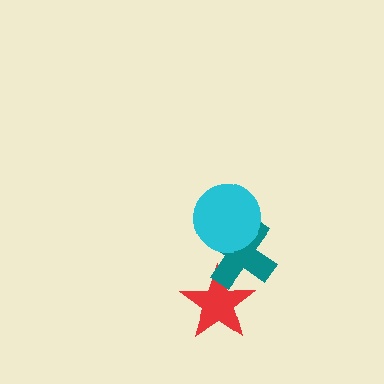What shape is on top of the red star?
The teal cross is on top of the red star.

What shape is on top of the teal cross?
The cyan circle is on top of the teal cross.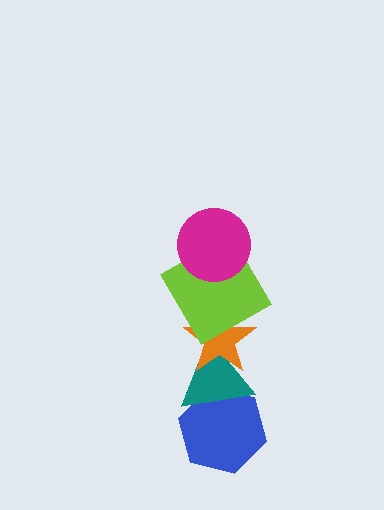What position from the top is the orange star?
The orange star is 3rd from the top.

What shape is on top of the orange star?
The lime diamond is on top of the orange star.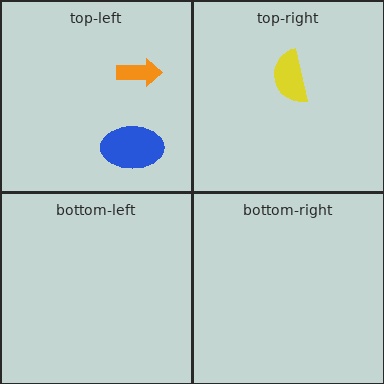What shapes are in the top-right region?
The yellow semicircle.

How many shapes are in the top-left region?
2.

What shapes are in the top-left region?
The blue ellipse, the orange arrow.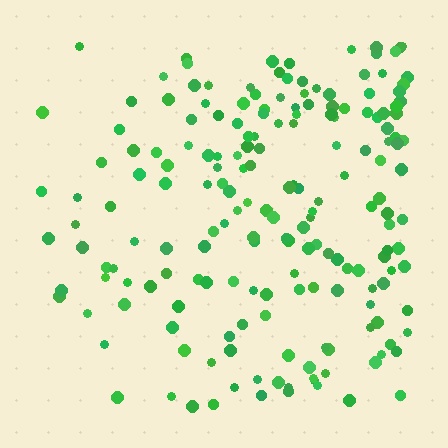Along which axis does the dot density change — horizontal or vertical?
Horizontal.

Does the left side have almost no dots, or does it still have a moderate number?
Still a moderate number, just noticeably fewer than the right.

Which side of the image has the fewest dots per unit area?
The left.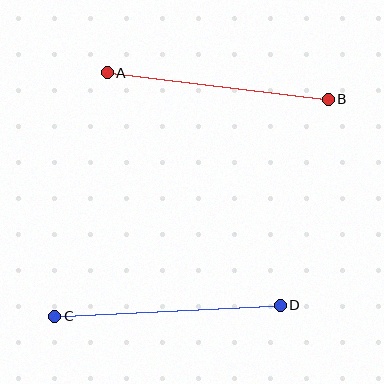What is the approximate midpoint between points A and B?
The midpoint is at approximately (218, 86) pixels.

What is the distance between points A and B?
The distance is approximately 223 pixels.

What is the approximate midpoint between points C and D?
The midpoint is at approximately (168, 311) pixels.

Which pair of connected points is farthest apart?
Points C and D are farthest apart.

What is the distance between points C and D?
The distance is approximately 226 pixels.